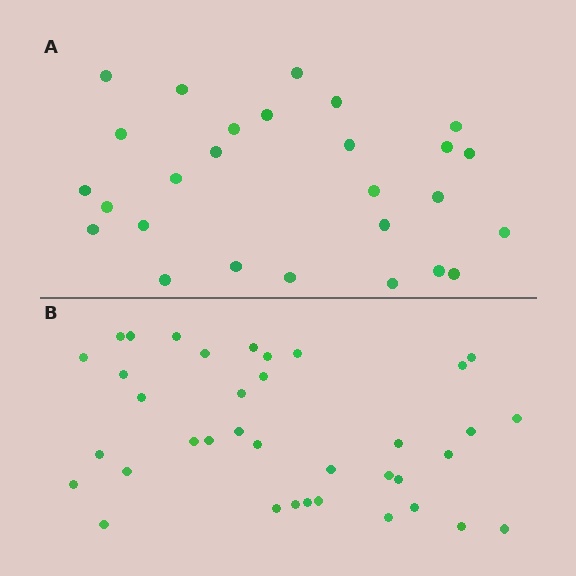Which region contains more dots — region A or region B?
Region B (the bottom region) has more dots.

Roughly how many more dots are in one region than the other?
Region B has roughly 10 or so more dots than region A.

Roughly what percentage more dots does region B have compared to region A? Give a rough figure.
About 35% more.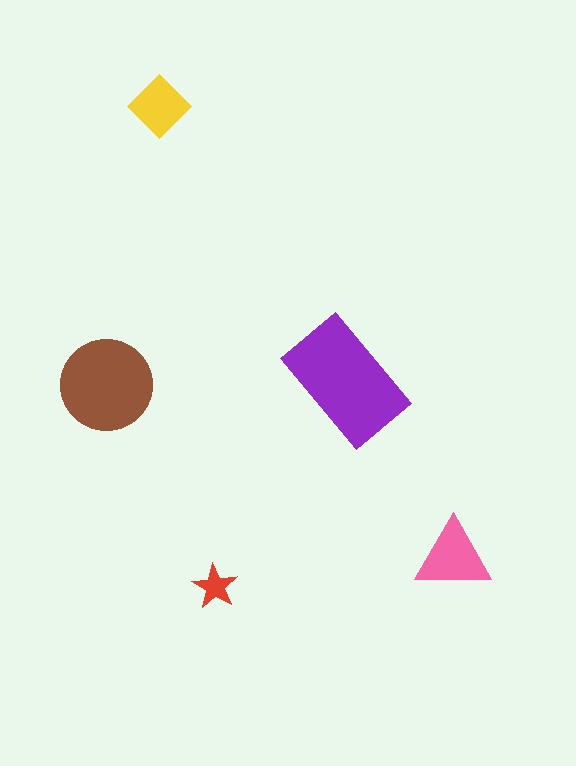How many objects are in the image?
There are 5 objects in the image.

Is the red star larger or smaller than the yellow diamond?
Smaller.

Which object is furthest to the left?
The brown circle is leftmost.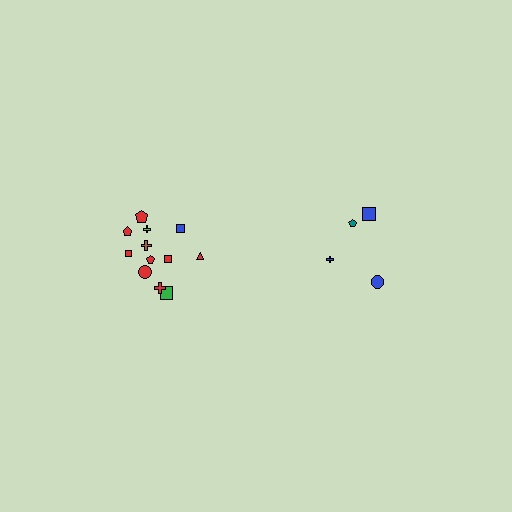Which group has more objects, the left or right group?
The left group.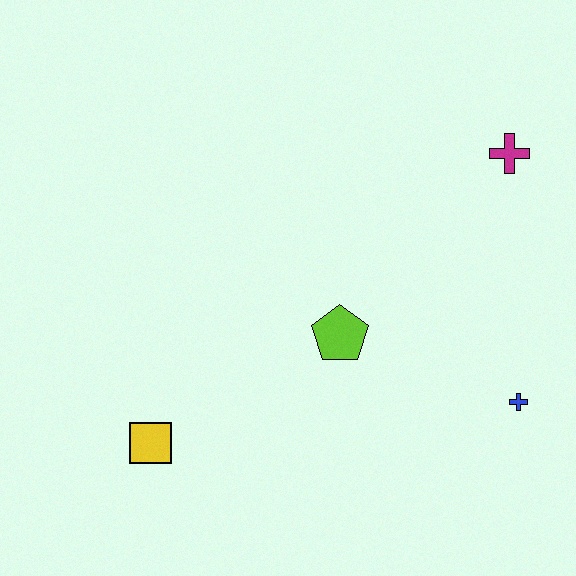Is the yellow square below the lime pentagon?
Yes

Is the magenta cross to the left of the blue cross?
Yes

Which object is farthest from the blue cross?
The yellow square is farthest from the blue cross.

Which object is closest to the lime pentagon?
The blue cross is closest to the lime pentagon.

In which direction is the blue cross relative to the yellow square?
The blue cross is to the right of the yellow square.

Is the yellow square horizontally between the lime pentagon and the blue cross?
No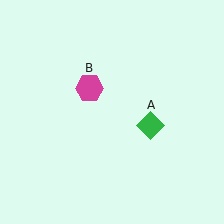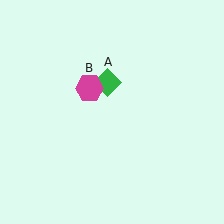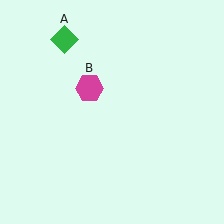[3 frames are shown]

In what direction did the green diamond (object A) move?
The green diamond (object A) moved up and to the left.